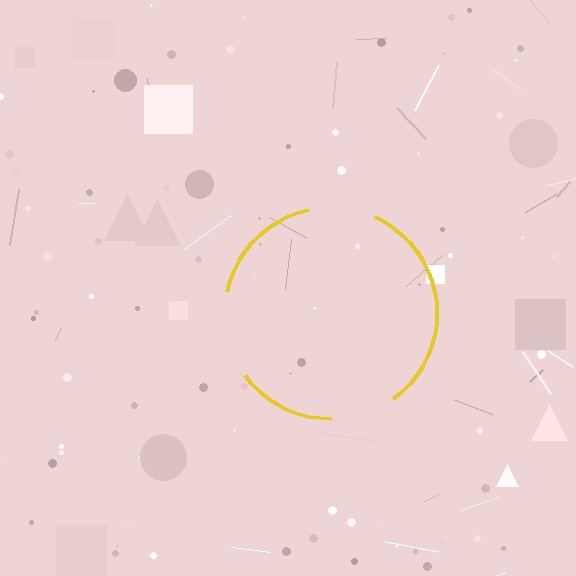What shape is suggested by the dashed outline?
The dashed outline suggests a circle.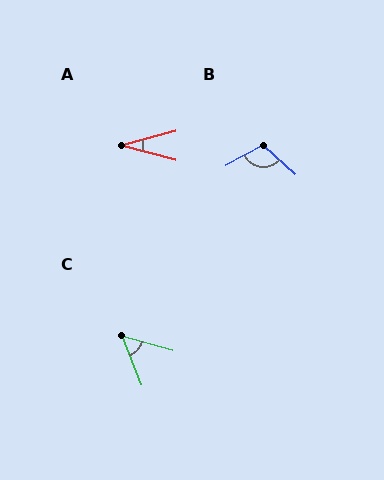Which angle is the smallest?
A, at approximately 29 degrees.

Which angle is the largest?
B, at approximately 110 degrees.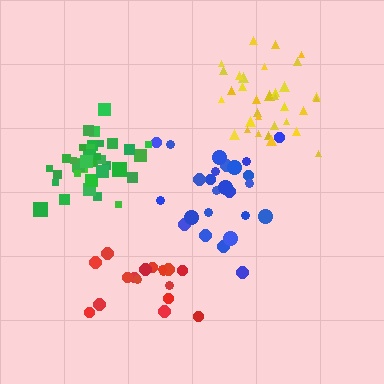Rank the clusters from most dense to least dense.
green, yellow, blue, red.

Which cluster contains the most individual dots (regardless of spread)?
Green (34).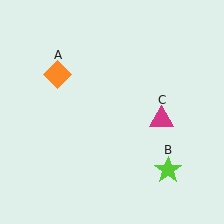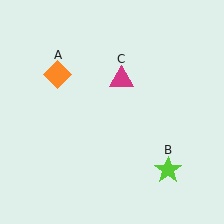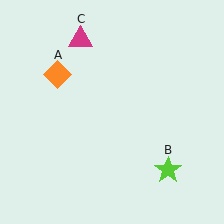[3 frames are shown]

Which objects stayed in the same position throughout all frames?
Orange diamond (object A) and lime star (object B) remained stationary.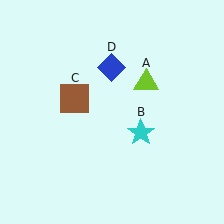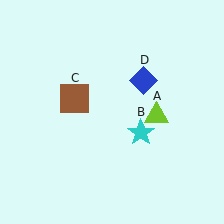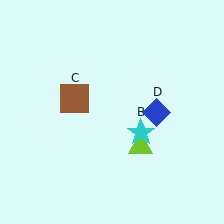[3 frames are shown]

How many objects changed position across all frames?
2 objects changed position: lime triangle (object A), blue diamond (object D).